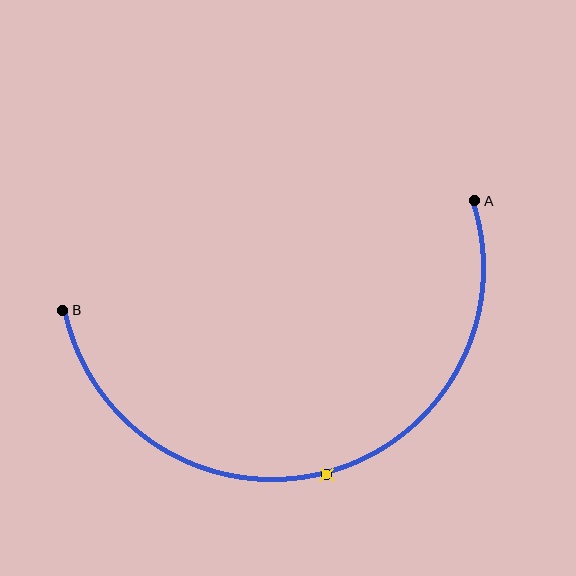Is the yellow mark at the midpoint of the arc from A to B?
Yes. The yellow mark lies on the arc at equal arc-length from both A and B — it is the arc midpoint.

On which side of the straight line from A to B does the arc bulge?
The arc bulges below the straight line connecting A and B.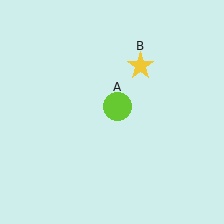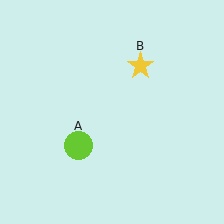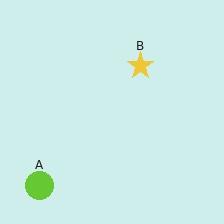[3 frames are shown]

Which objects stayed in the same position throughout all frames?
Yellow star (object B) remained stationary.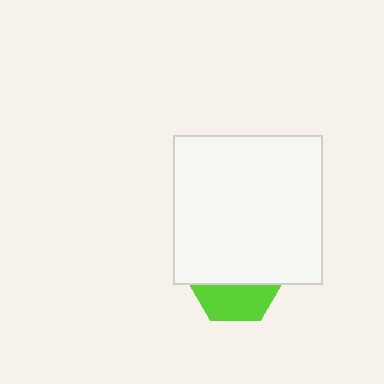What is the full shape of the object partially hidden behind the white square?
The partially hidden object is a lime hexagon.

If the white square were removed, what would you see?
You would see the complete lime hexagon.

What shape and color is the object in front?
The object in front is a white square.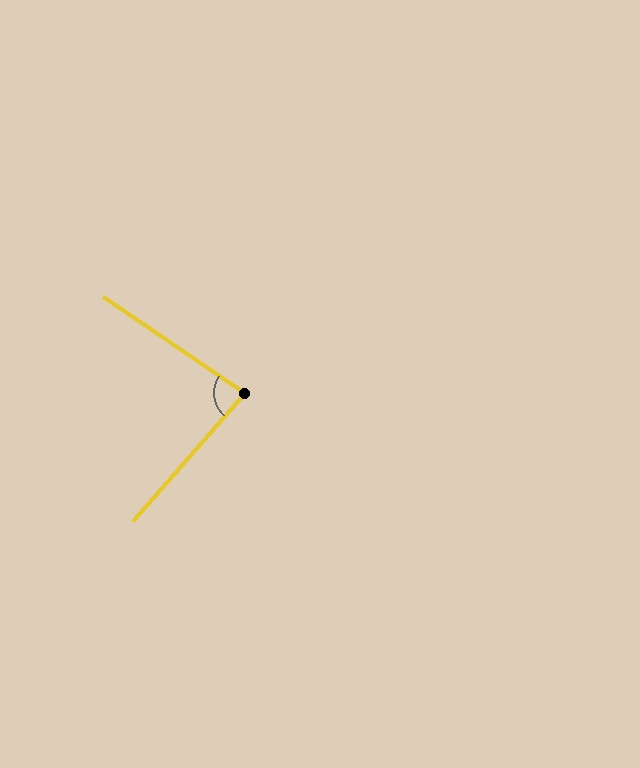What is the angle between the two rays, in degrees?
Approximately 83 degrees.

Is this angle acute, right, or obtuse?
It is acute.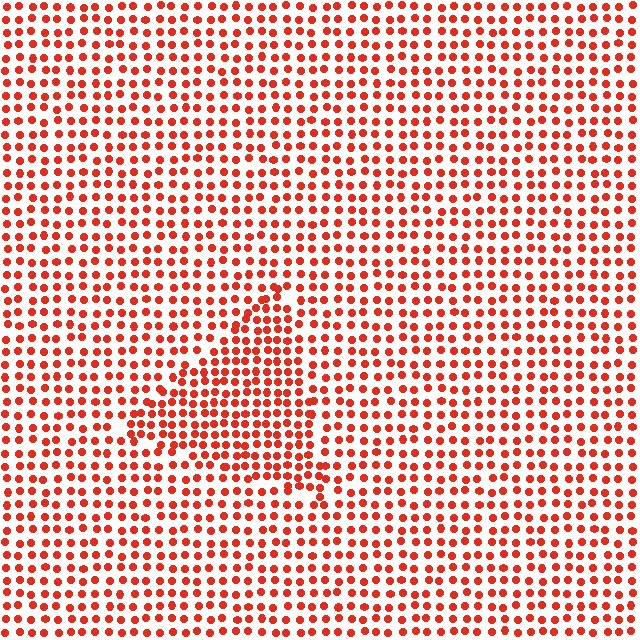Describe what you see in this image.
The image contains small red elements arranged at two different densities. A triangle-shaped region is visible where the elements are more densely packed than the surrounding area.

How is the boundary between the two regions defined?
The boundary is defined by a change in element density (approximately 1.5x ratio). All elements are the same color, size, and shape.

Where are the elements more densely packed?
The elements are more densely packed inside the triangle boundary.